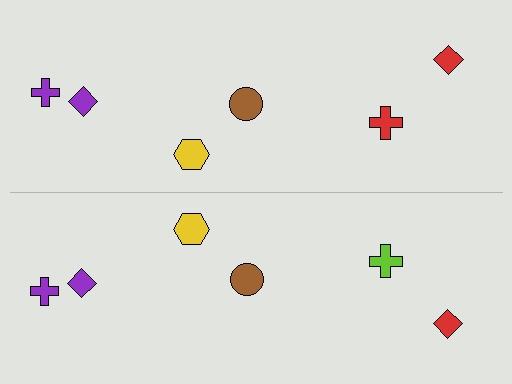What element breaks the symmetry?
The lime cross on the bottom side breaks the symmetry — its mirror counterpart is red.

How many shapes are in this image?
There are 12 shapes in this image.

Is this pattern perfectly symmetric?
No, the pattern is not perfectly symmetric. The lime cross on the bottom side breaks the symmetry — its mirror counterpart is red.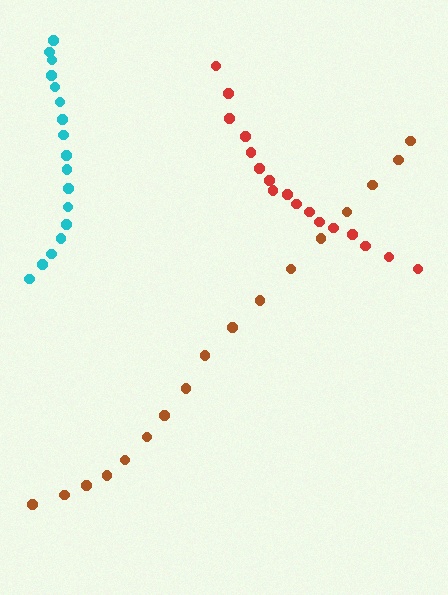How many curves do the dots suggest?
There are 3 distinct paths.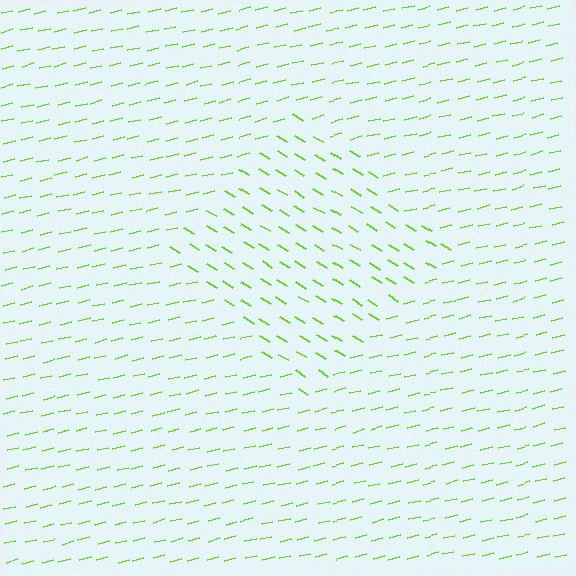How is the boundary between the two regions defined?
The boundary is defined purely by a change in line orientation (approximately 45 degrees difference). All lines are the same color and thickness.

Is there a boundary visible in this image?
Yes, there is a texture boundary formed by a change in line orientation.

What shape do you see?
I see a diamond.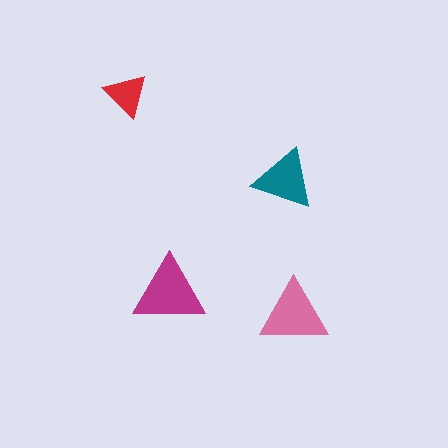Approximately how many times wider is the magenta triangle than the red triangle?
About 1.5 times wider.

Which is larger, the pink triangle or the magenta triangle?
The magenta one.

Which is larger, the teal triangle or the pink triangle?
The pink one.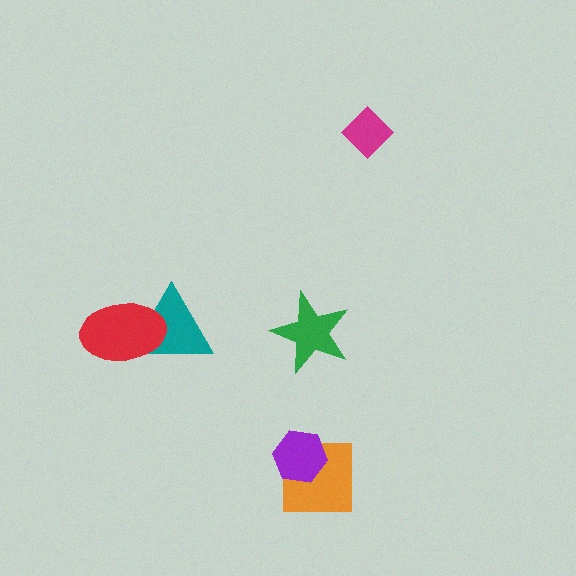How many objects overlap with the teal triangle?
1 object overlaps with the teal triangle.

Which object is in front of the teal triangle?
The red ellipse is in front of the teal triangle.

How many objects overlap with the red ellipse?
1 object overlaps with the red ellipse.